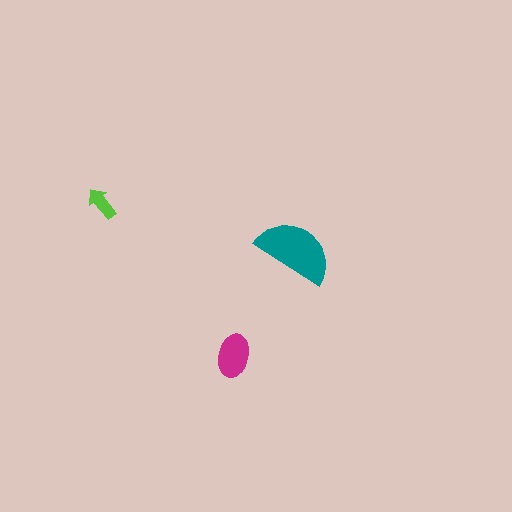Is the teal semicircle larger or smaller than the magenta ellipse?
Larger.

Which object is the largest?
The teal semicircle.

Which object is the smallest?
The lime arrow.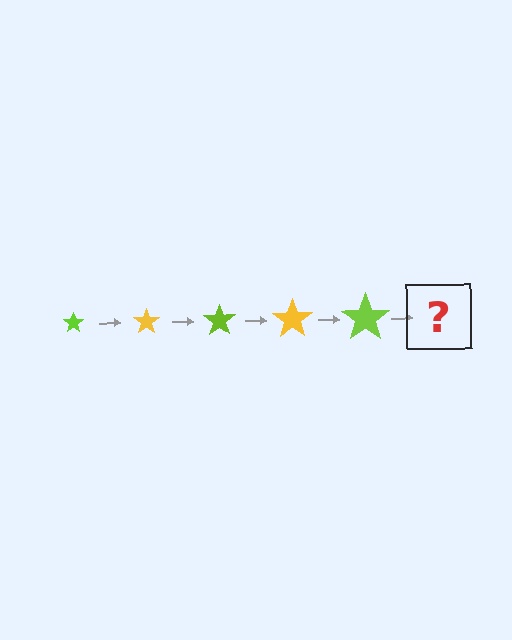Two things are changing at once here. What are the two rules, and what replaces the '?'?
The two rules are that the star grows larger each step and the color cycles through lime and yellow. The '?' should be a yellow star, larger than the previous one.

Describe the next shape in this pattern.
It should be a yellow star, larger than the previous one.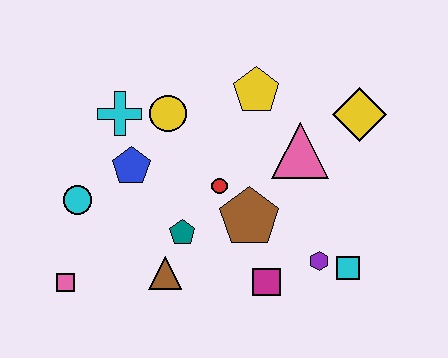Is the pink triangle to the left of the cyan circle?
No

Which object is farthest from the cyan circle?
The yellow diamond is farthest from the cyan circle.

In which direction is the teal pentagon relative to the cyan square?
The teal pentagon is to the left of the cyan square.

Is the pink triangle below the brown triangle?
No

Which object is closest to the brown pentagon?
The red circle is closest to the brown pentagon.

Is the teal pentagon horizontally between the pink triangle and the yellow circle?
Yes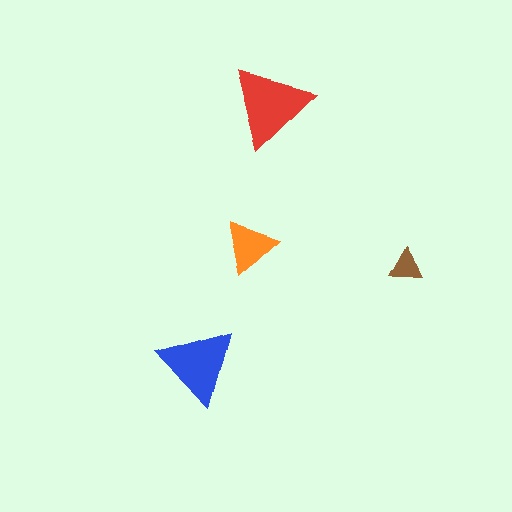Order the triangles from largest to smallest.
the red one, the blue one, the orange one, the brown one.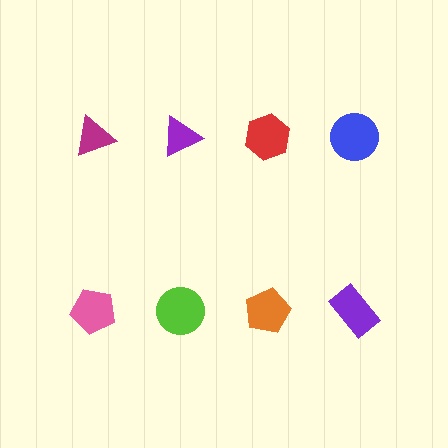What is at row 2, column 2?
A lime circle.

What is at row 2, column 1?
A pink pentagon.